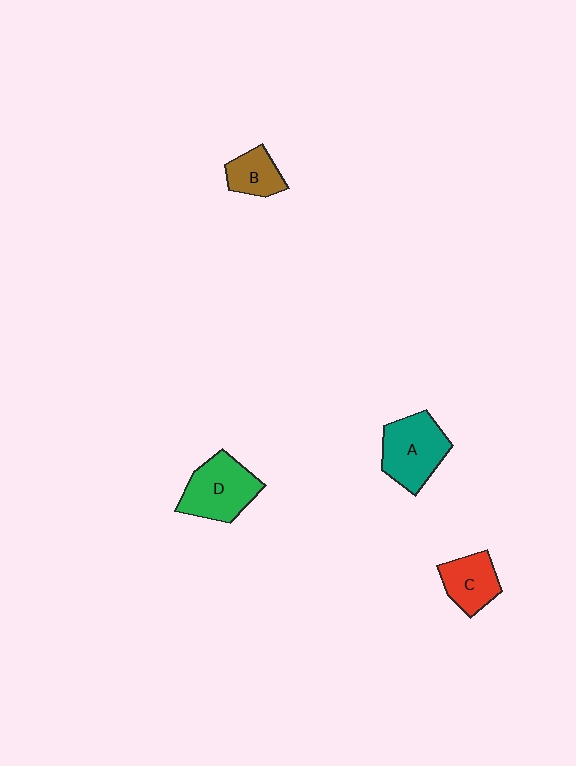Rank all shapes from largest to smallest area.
From largest to smallest: A (teal), D (green), C (red), B (brown).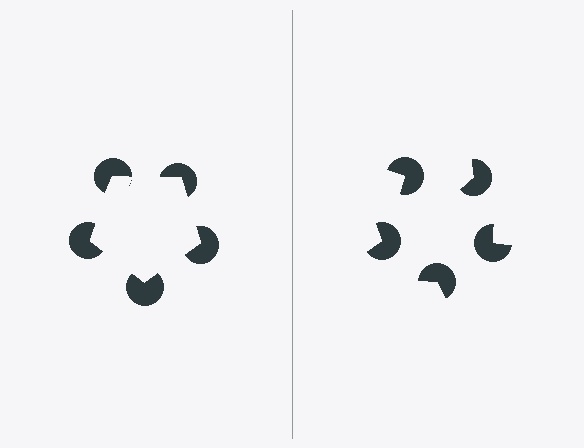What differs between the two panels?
The pac-man discs are positioned identically on both sides; only the wedge orientations differ. On the left they align to a pentagon; on the right they are misaligned.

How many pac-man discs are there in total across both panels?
10 — 5 on each side.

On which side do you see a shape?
An illusory pentagon appears on the left side. On the right side the wedge cuts are rotated, so no coherent shape forms.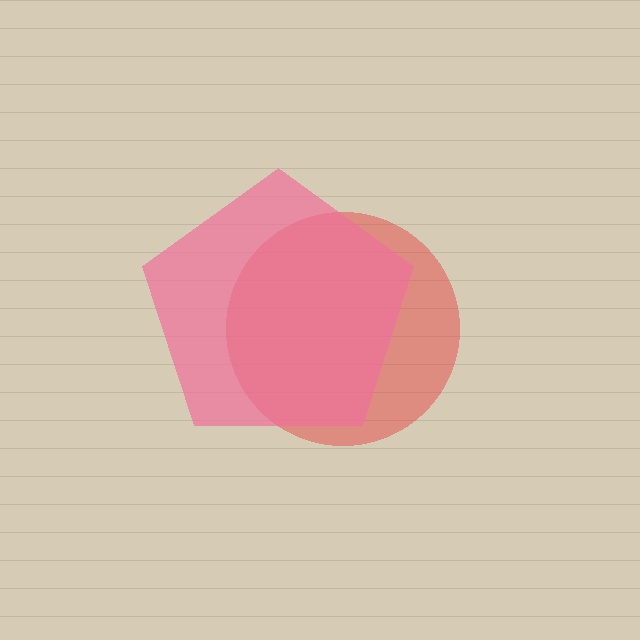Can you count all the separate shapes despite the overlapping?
Yes, there are 2 separate shapes.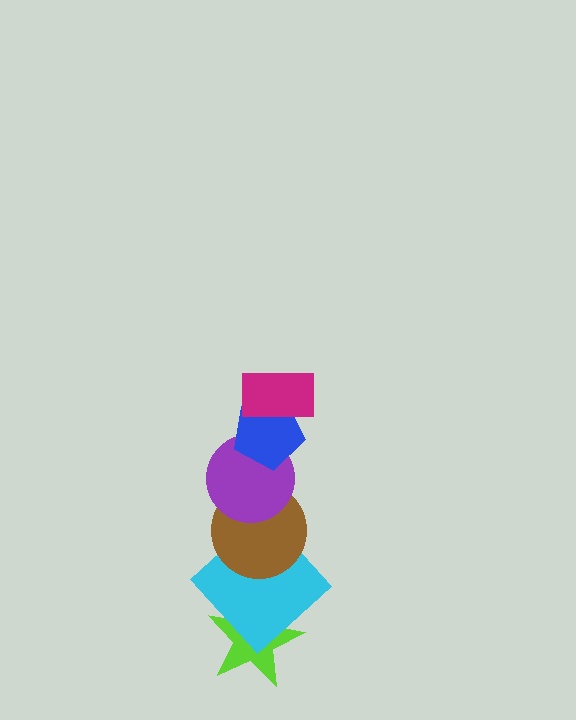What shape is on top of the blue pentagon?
The magenta rectangle is on top of the blue pentagon.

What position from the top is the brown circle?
The brown circle is 4th from the top.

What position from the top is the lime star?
The lime star is 6th from the top.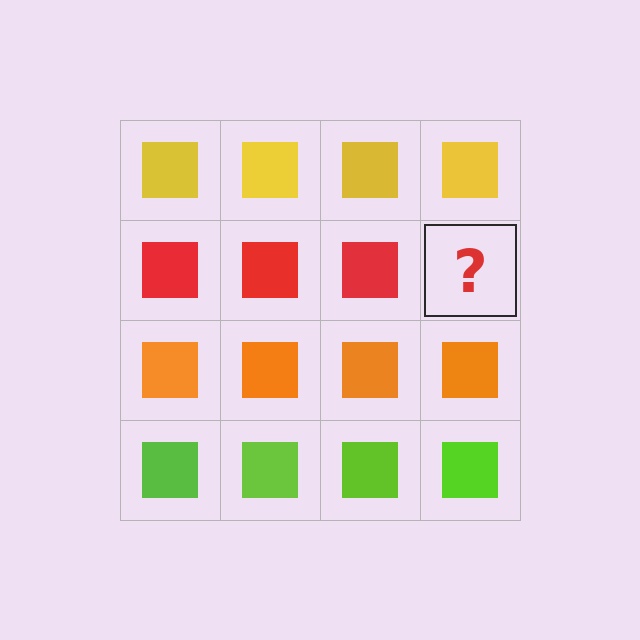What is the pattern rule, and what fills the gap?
The rule is that each row has a consistent color. The gap should be filled with a red square.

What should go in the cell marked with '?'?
The missing cell should contain a red square.